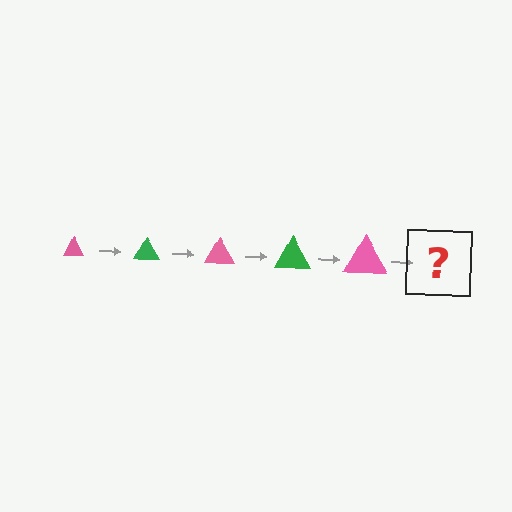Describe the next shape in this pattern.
It should be a green triangle, larger than the previous one.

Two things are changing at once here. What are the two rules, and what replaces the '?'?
The two rules are that the triangle grows larger each step and the color cycles through pink and green. The '?' should be a green triangle, larger than the previous one.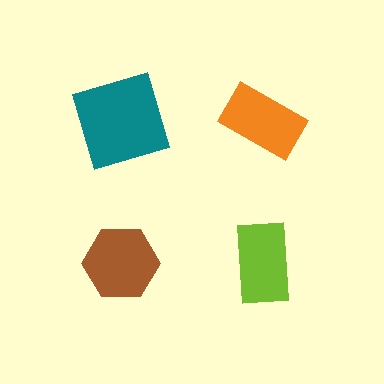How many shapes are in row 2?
2 shapes.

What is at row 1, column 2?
An orange rectangle.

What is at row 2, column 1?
A brown hexagon.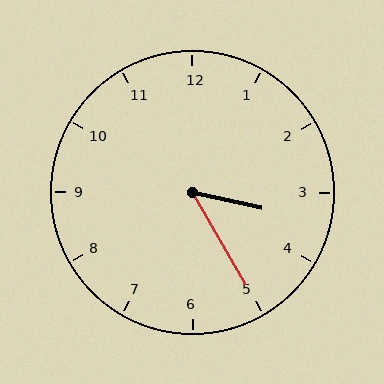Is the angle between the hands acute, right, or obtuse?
It is acute.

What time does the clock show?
3:25.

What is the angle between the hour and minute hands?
Approximately 48 degrees.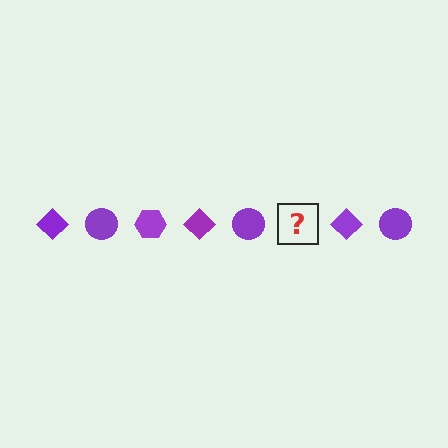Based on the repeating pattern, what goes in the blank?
The blank should be a purple hexagon.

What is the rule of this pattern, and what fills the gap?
The rule is that the pattern cycles through diamond, circle, hexagon shapes in purple. The gap should be filled with a purple hexagon.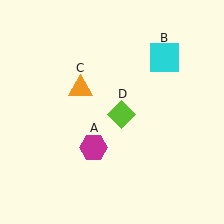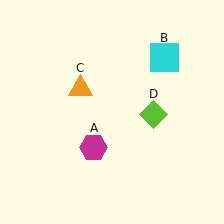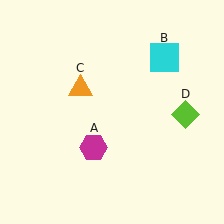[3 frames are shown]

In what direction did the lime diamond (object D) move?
The lime diamond (object D) moved right.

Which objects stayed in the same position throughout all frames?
Magenta hexagon (object A) and cyan square (object B) and orange triangle (object C) remained stationary.